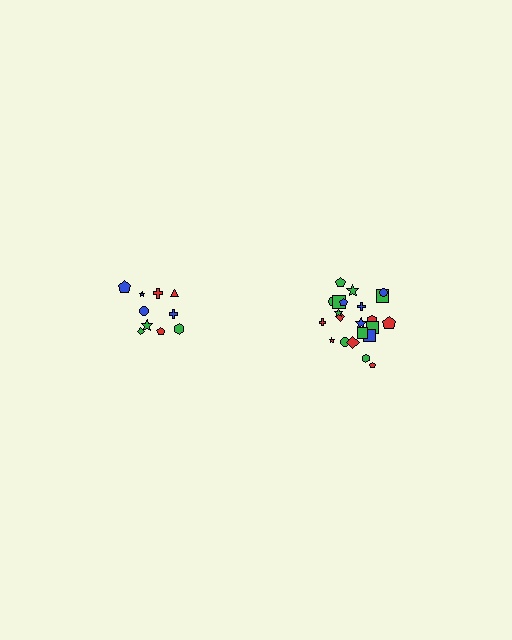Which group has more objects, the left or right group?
The right group.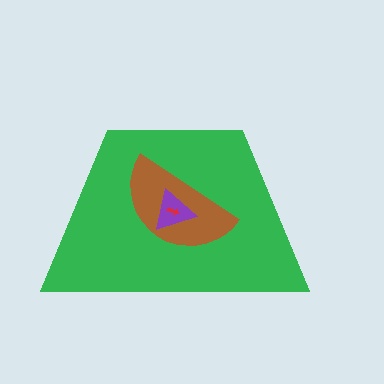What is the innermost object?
The red arrow.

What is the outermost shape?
The green trapezoid.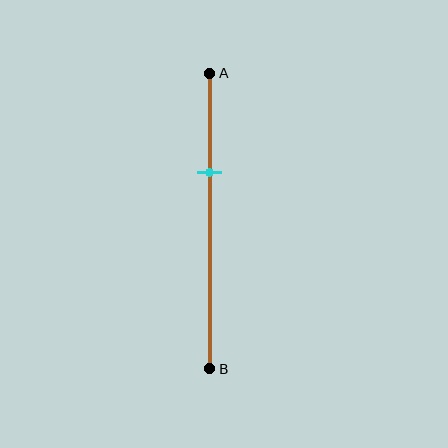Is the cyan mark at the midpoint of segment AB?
No, the mark is at about 35% from A, not at the 50% midpoint.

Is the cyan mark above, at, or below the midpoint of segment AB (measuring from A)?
The cyan mark is above the midpoint of segment AB.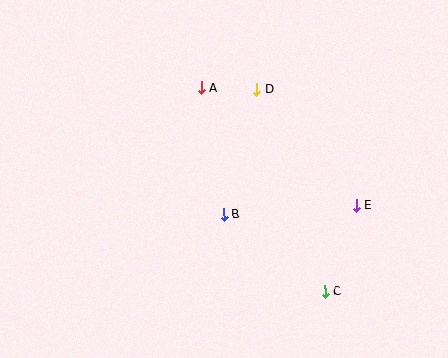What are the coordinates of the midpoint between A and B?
The midpoint between A and B is at (212, 151).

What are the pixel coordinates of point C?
Point C is at (325, 291).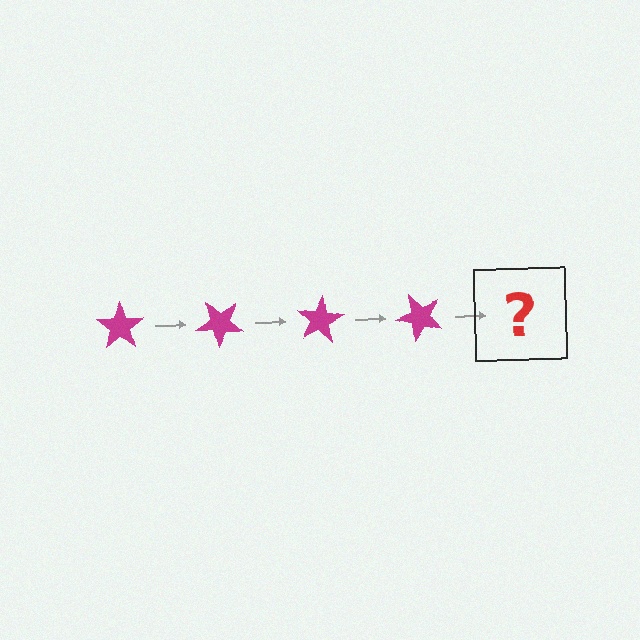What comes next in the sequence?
The next element should be a magenta star rotated 160 degrees.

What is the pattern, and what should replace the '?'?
The pattern is that the star rotates 40 degrees each step. The '?' should be a magenta star rotated 160 degrees.